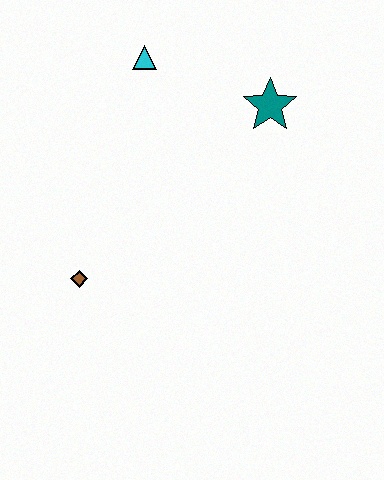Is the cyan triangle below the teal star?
No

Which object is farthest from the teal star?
The brown diamond is farthest from the teal star.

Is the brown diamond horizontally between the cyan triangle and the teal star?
No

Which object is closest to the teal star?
The cyan triangle is closest to the teal star.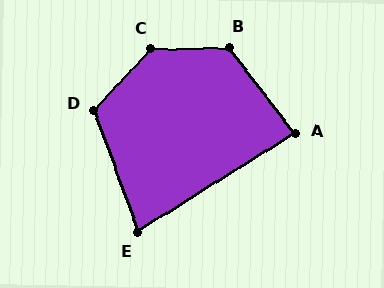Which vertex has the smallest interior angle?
E, at approximately 78 degrees.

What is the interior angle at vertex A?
Approximately 85 degrees (approximately right).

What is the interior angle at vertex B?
Approximately 126 degrees (obtuse).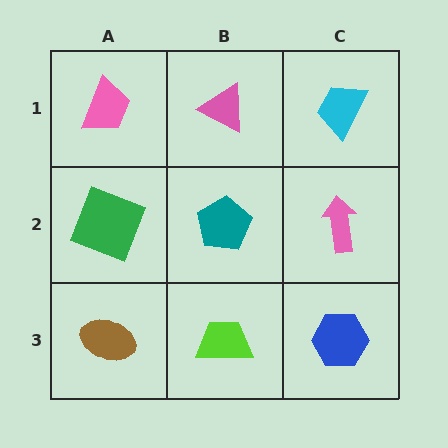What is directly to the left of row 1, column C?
A pink triangle.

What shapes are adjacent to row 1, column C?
A pink arrow (row 2, column C), a pink triangle (row 1, column B).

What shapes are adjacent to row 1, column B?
A teal pentagon (row 2, column B), a pink trapezoid (row 1, column A), a cyan trapezoid (row 1, column C).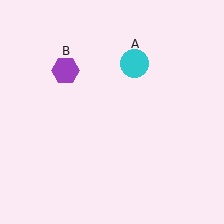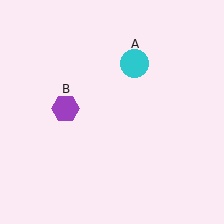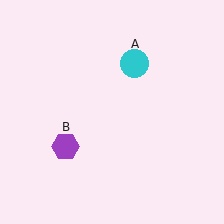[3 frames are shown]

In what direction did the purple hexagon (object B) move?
The purple hexagon (object B) moved down.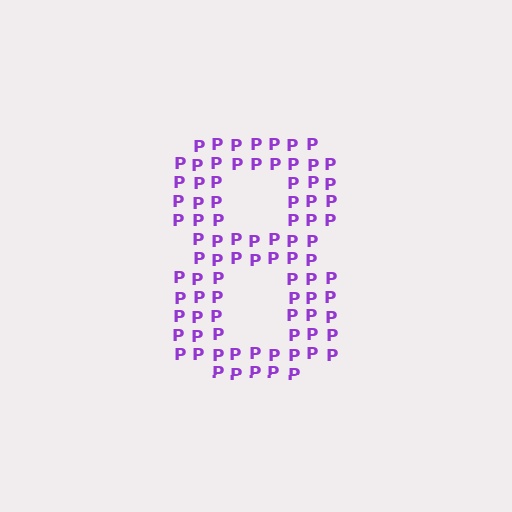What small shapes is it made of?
It is made of small letter P's.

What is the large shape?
The large shape is the digit 8.